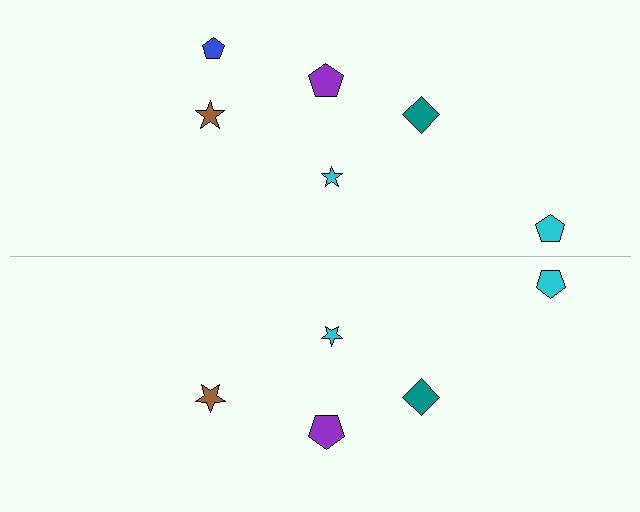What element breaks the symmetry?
A blue pentagon is missing from the bottom side.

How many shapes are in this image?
There are 11 shapes in this image.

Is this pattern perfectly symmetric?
No, the pattern is not perfectly symmetric. A blue pentagon is missing from the bottom side.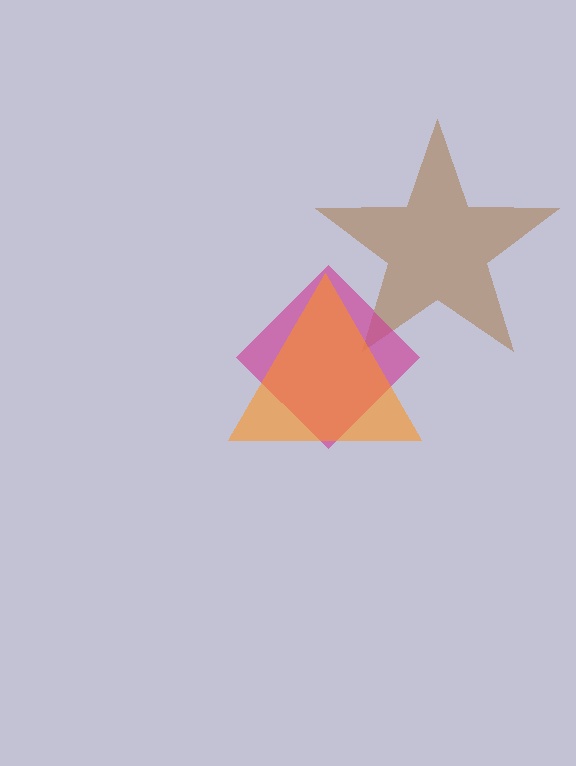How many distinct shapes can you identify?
There are 3 distinct shapes: a brown star, a magenta diamond, an orange triangle.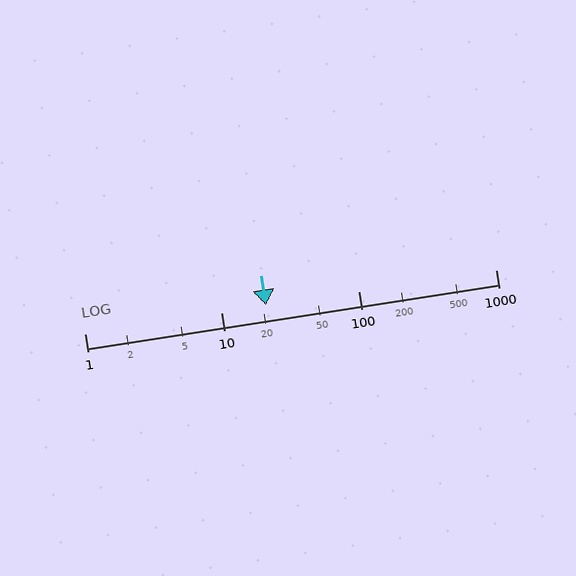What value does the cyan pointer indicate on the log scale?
The pointer indicates approximately 21.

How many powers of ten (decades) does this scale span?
The scale spans 3 decades, from 1 to 1000.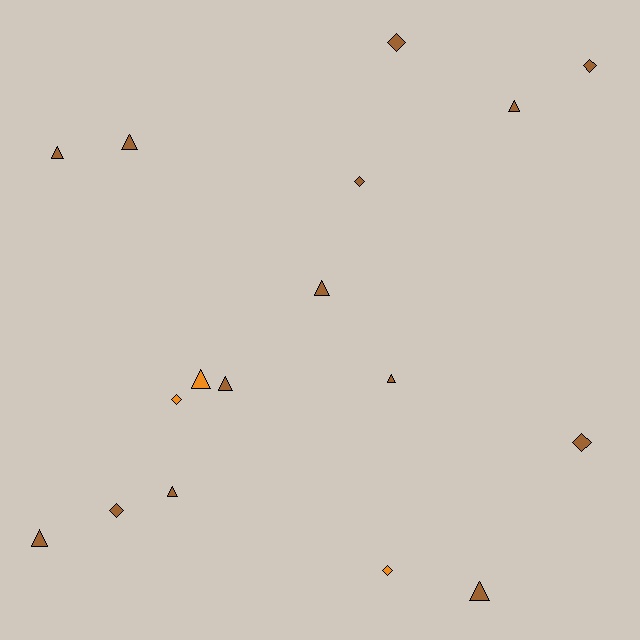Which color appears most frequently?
Brown, with 14 objects.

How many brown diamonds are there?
There are 5 brown diamonds.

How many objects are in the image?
There are 17 objects.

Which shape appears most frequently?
Triangle, with 10 objects.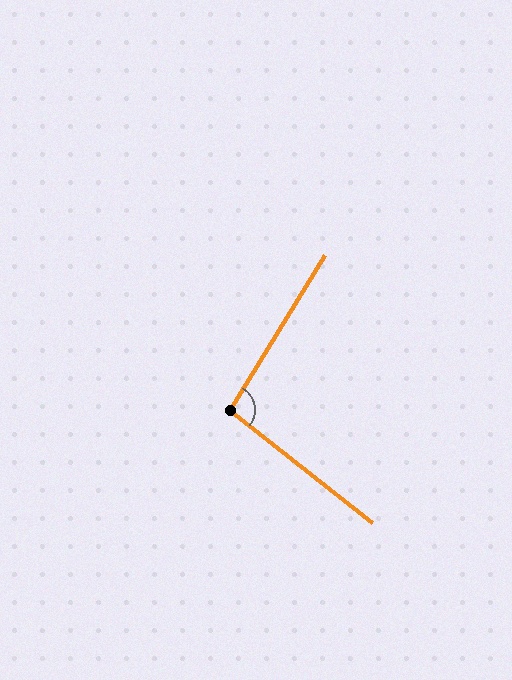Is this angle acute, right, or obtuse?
It is obtuse.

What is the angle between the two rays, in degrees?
Approximately 97 degrees.